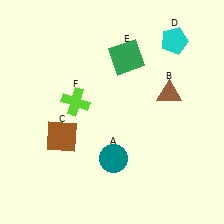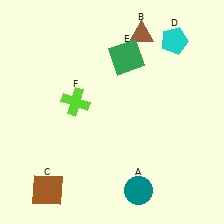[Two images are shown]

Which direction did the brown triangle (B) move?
The brown triangle (B) moved up.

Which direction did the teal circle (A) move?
The teal circle (A) moved down.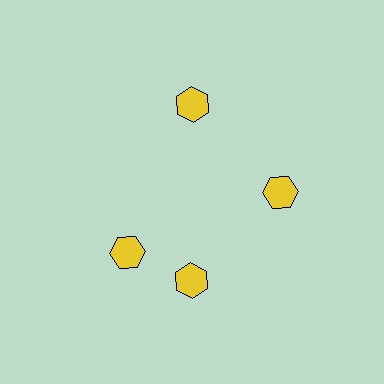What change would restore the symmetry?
The symmetry would be restored by rotating it back into even spacing with its neighbors so that all 4 hexagons sit at equal angles and equal distance from the center.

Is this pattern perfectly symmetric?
No. The 4 yellow hexagons are arranged in a ring, but one element near the 9 o'clock position is rotated out of alignment along the ring, breaking the 4-fold rotational symmetry.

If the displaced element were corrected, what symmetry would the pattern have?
It would have 4-fold rotational symmetry — the pattern would map onto itself every 90 degrees.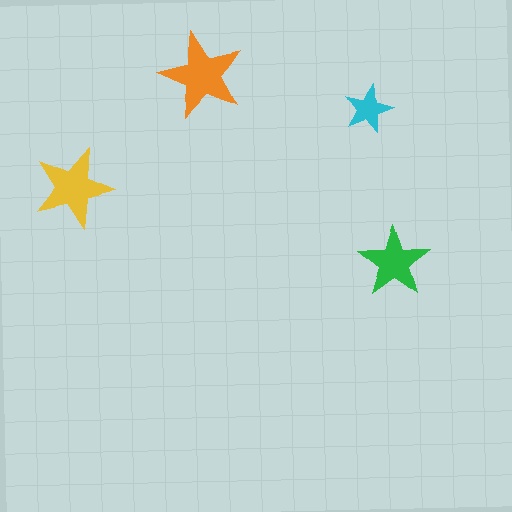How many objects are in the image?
There are 4 objects in the image.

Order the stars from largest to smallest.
the orange one, the yellow one, the green one, the cyan one.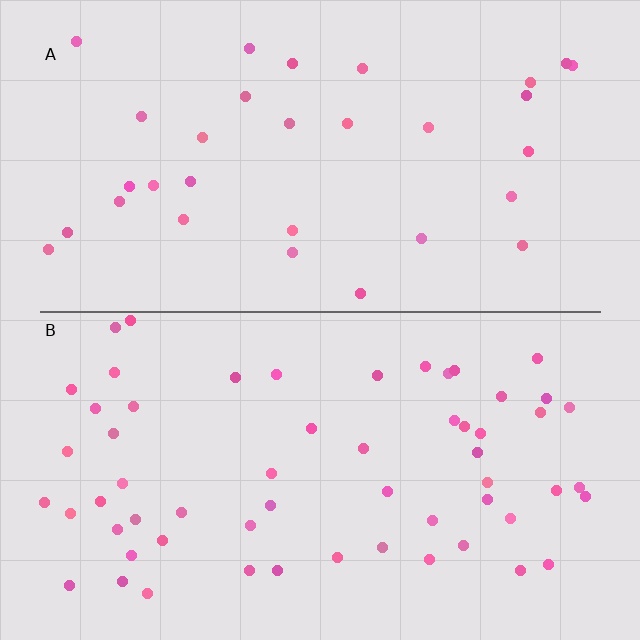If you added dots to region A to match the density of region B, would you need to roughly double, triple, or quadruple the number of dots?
Approximately double.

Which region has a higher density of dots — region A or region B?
B (the bottom).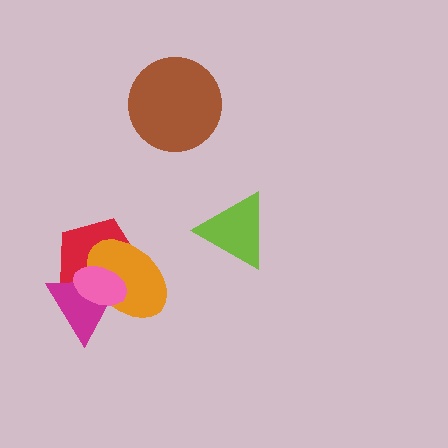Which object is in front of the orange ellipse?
The pink ellipse is in front of the orange ellipse.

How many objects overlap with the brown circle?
0 objects overlap with the brown circle.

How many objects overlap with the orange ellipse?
3 objects overlap with the orange ellipse.